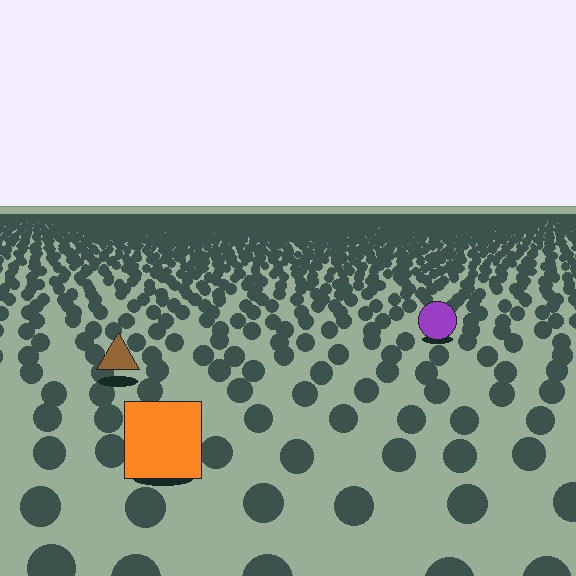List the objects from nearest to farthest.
From nearest to farthest: the orange square, the brown triangle, the purple circle.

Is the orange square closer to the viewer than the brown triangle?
Yes. The orange square is closer — you can tell from the texture gradient: the ground texture is coarser near it.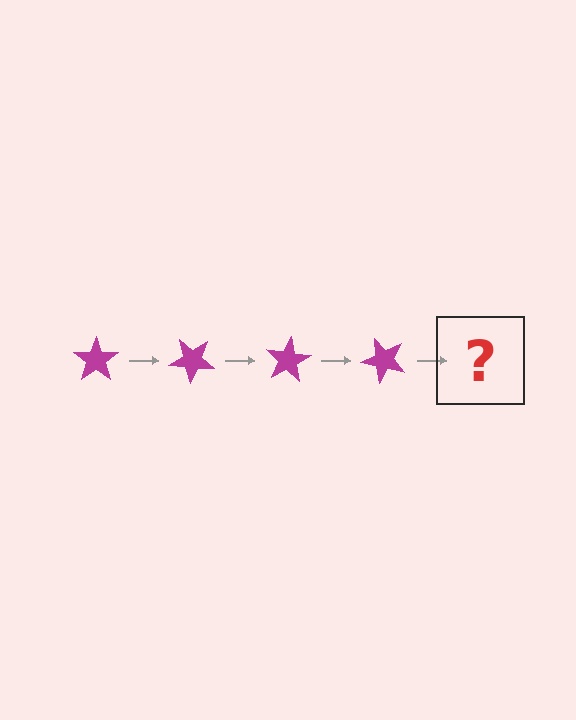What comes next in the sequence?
The next element should be a magenta star rotated 160 degrees.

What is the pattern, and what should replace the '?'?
The pattern is that the star rotates 40 degrees each step. The '?' should be a magenta star rotated 160 degrees.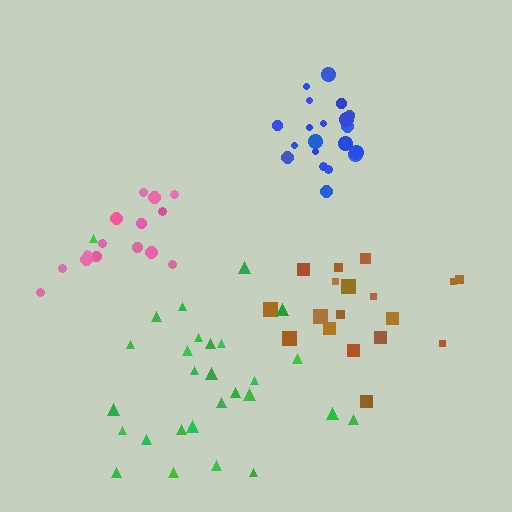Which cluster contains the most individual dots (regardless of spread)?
Green (28).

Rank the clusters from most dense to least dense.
blue, green, pink, brown.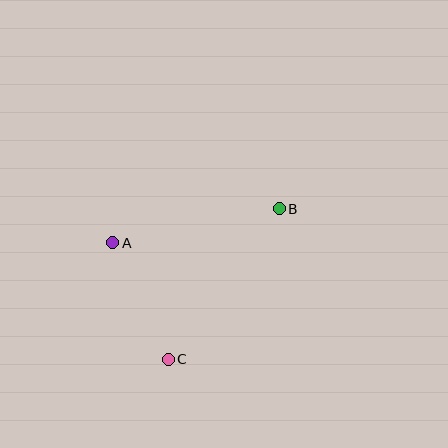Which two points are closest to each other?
Points A and C are closest to each other.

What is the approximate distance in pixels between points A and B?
The distance between A and B is approximately 170 pixels.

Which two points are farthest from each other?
Points B and C are farthest from each other.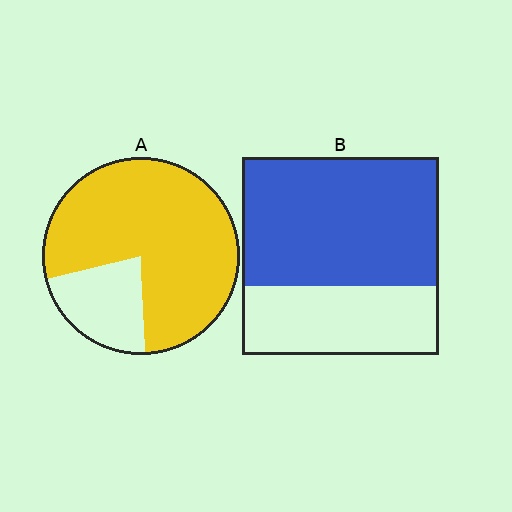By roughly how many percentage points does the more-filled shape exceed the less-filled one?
By roughly 15 percentage points (A over B).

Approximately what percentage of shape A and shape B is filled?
A is approximately 80% and B is approximately 65%.